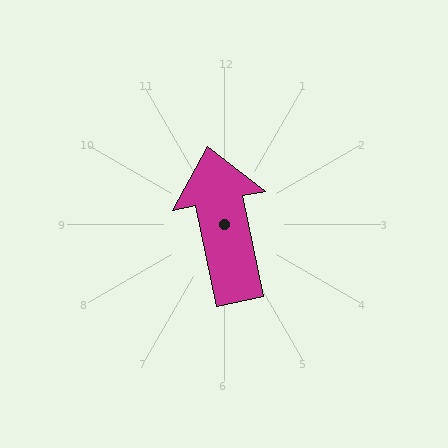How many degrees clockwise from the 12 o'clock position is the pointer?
Approximately 348 degrees.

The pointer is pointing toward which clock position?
Roughly 12 o'clock.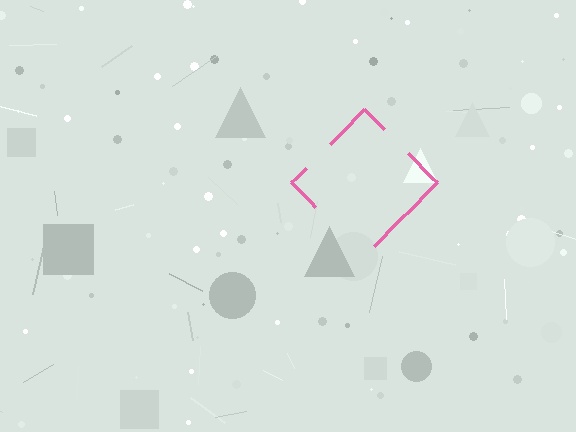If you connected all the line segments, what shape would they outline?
They would outline a diamond.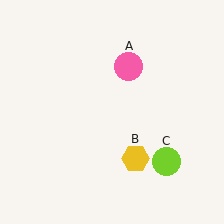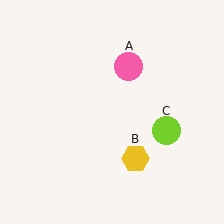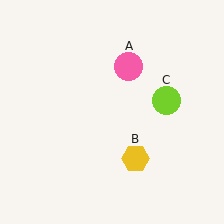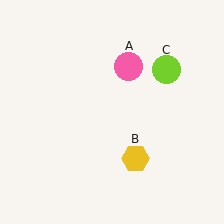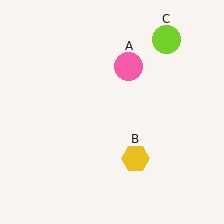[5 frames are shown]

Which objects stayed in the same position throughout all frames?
Pink circle (object A) and yellow hexagon (object B) remained stationary.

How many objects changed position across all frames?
1 object changed position: lime circle (object C).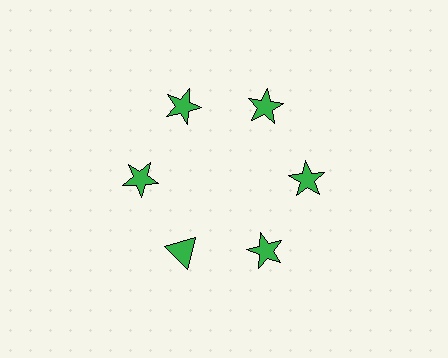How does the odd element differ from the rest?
It has a different shape: triangle instead of star.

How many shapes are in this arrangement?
There are 6 shapes arranged in a ring pattern.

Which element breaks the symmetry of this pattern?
The green triangle at roughly the 7 o'clock position breaks the symmetry. All other shapes are green stars.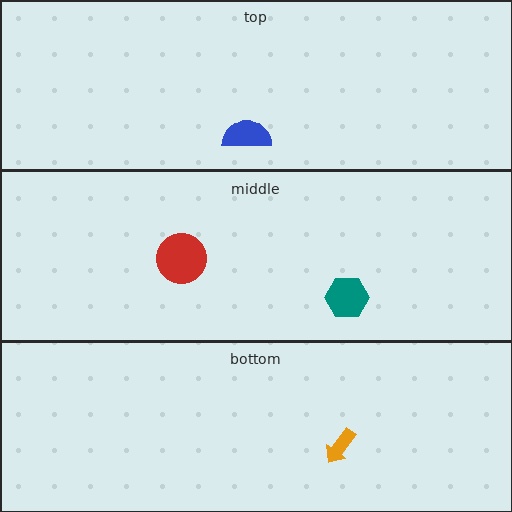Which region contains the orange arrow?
The bottom region.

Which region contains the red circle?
The middle region.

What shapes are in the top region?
The blue semicircle.